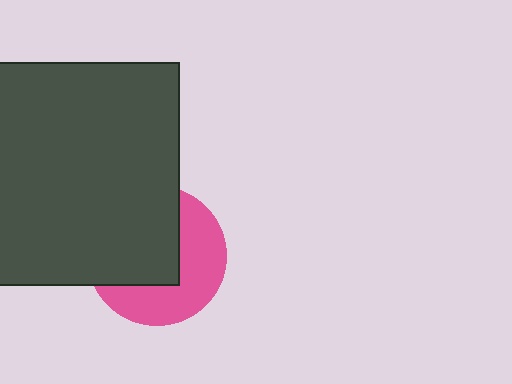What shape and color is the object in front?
The object in front is a dark gray square.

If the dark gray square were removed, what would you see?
You would see the complete pink circle.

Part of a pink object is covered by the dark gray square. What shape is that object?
It is a circle.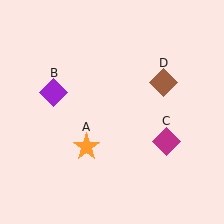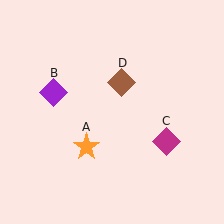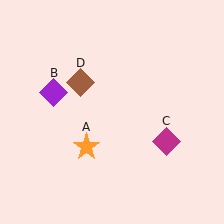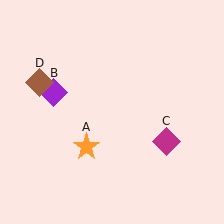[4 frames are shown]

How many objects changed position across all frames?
1 object changed position: brown diamond (object D).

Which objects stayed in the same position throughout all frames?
Orange star (object A) and purple diamond (object B) and magenta diamond (object C) remained stationary.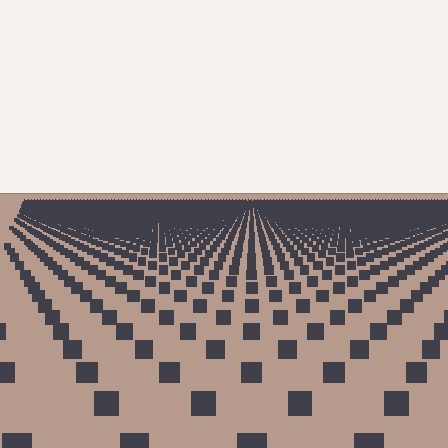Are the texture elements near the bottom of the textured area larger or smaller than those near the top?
Larger. Near the bottom, elements are closer to the viewer and appear at a bigger on-screen size.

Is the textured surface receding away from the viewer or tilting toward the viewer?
The surface is receding away from the viewer. Texture elements get smaller and denser toward the top.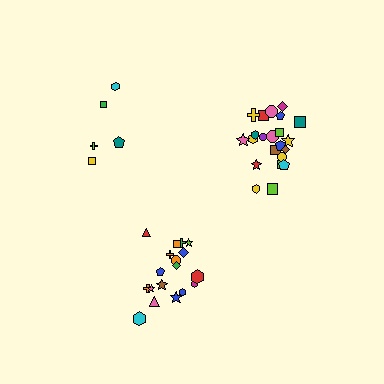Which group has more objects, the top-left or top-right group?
The top-right group.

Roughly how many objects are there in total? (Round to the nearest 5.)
Roughly 45 objects in total.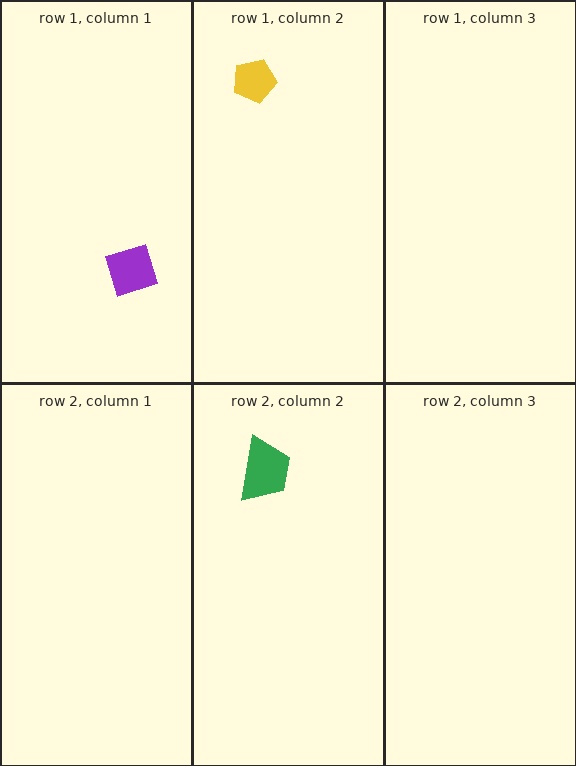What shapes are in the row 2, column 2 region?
The green trapezoid.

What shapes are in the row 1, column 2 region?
The yellow pentagon.